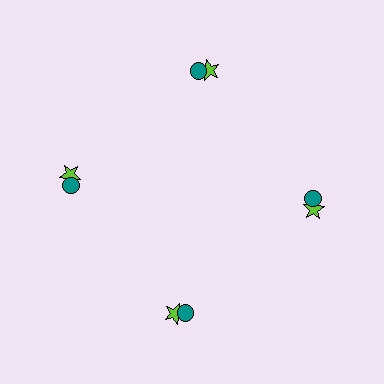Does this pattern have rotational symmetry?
Yes, this pattern has 4-fold rotational symmetry. It looks the same after rotating 90 degrees around the center.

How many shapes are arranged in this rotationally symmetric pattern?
There are 8 shapes, arranged in 4 groups of 2.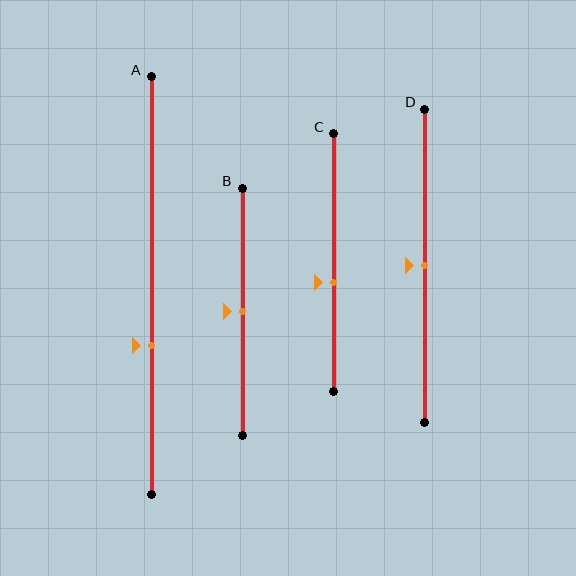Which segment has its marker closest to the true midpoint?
Segment B has its marker closest to the true midpoint.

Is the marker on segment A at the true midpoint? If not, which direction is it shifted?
No, the marker on segment A is shifted downward by about 14% of the segment length.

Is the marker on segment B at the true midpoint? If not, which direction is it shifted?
Yes, the marker on segment B is at the true midpoint.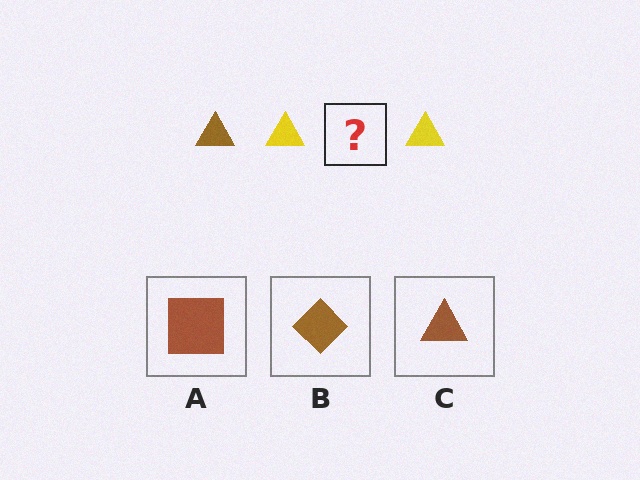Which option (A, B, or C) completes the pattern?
C.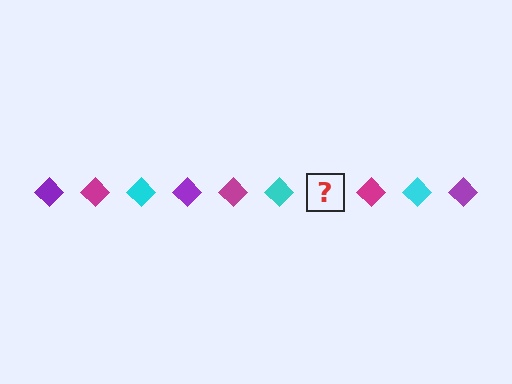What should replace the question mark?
The question mark should be replaced with a purple diamond.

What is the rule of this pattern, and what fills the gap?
The rule is that the pattern cycles through purple, magenta, cyan diamonds. The gap should be filled with a purple diamond.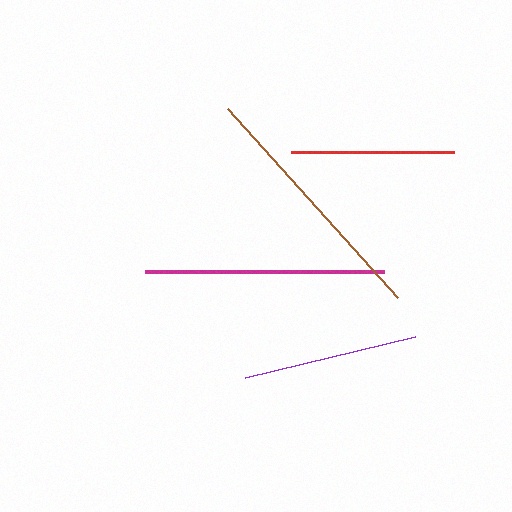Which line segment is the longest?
The brown line is the longest at approximately 255 pixels.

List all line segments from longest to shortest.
From longest to shortest: brown, magenta, purple, red.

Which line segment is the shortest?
The red line is the shortest at approximately 163 pixels.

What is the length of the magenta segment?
The magenta segment is approximately 239 pixels long.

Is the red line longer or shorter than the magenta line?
The magenta line is longer than the red line.